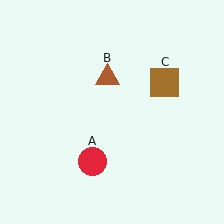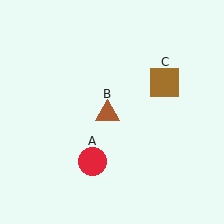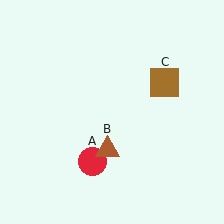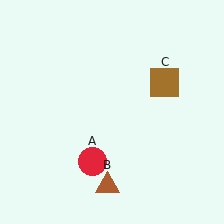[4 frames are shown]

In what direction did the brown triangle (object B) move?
The brown triangle (object B) moved down.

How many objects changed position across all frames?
1 object changed position: brown triangle (object B).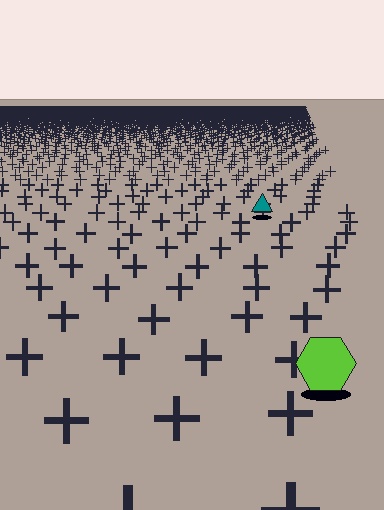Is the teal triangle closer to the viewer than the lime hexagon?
No. The lime hexagon is closer — you can tell from the texture gradient: the ground texture is coarser near it.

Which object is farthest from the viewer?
The teal triangle is farthest from the viewer. It appears smaller and the ground texture around it is denser.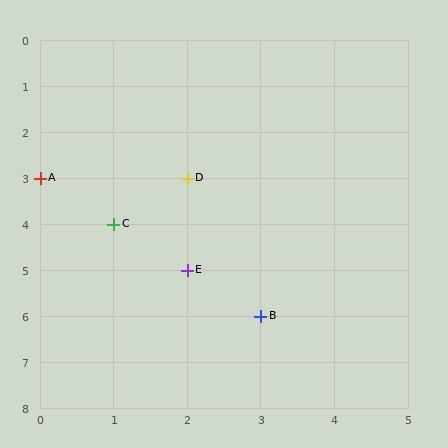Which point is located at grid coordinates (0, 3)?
Point A is at (0, 3).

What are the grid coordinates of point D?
Point D is at grid coordinates (2, 3).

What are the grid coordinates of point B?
Point B is at grid coordinates (3, 6).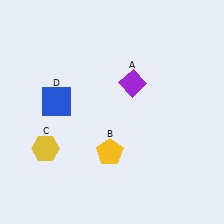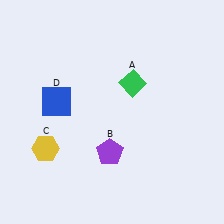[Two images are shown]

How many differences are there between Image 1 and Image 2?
There are 2 differences between the two images.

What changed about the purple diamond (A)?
In Image 1, A is purple. In Image 2, it changed to green.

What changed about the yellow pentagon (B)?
In Image 1, B is yellow. In Image 2, it changed to purple.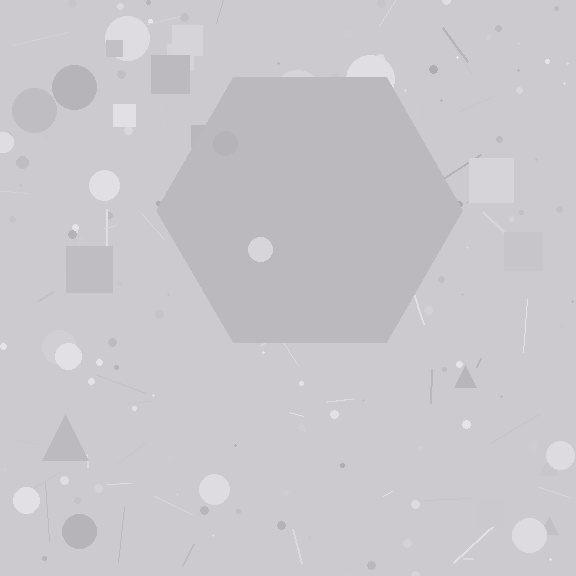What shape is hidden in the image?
A hexagon is hidden in the image.